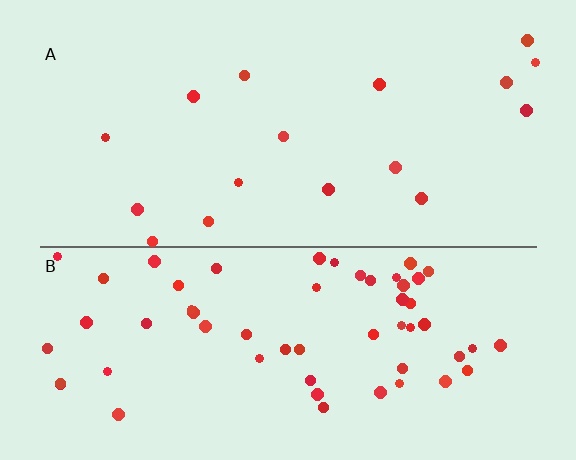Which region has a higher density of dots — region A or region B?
B (the bottom).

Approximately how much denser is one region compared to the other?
Approximately 3.4× — region B over region A.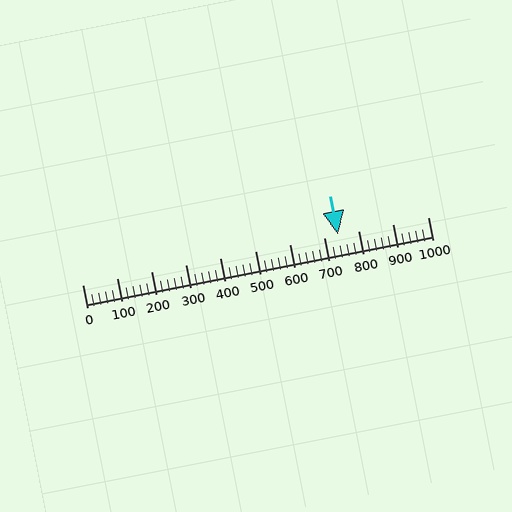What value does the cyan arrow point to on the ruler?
The cyan arrow points to approximately 740.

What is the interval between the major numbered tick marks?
The major tick marks are spaced 100 units apart.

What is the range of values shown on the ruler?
The ruler shows values from 0 to 1000.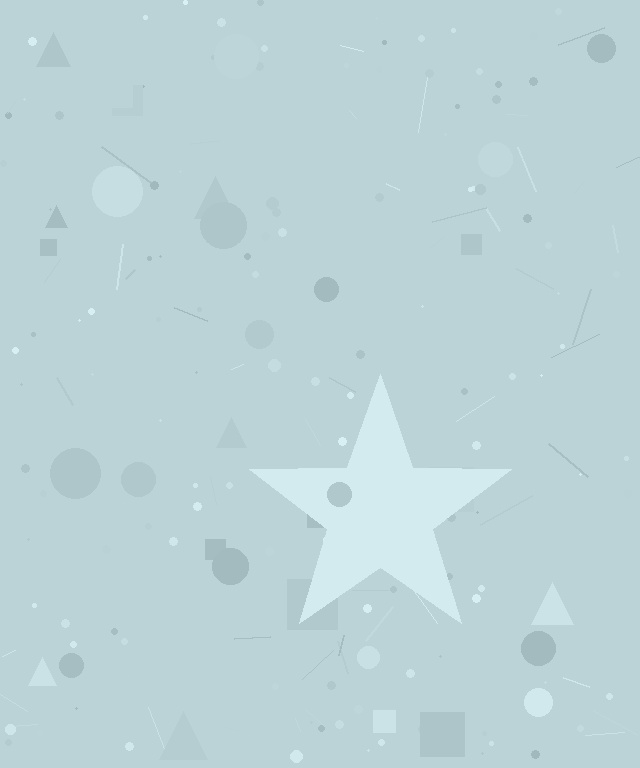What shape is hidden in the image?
A star is hidden in the image.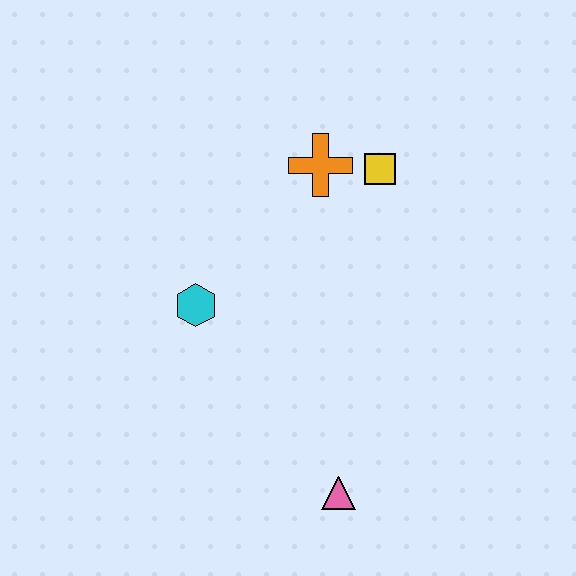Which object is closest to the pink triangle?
The cyan hexagon is closest to the pink triangle.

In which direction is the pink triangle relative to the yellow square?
The pink triangle is below the yellow square.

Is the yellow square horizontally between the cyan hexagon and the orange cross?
No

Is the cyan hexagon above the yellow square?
No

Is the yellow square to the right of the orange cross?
Yes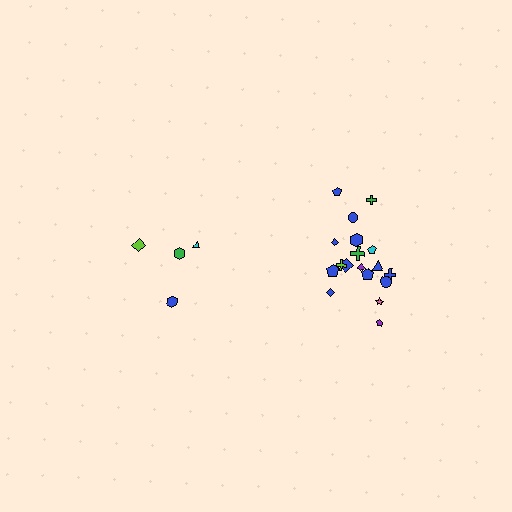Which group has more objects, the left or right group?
The right group.